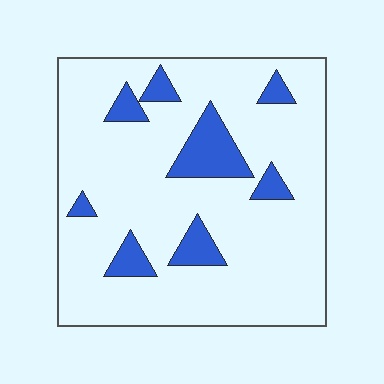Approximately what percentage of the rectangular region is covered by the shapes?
Approximately 15%.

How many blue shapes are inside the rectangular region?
8.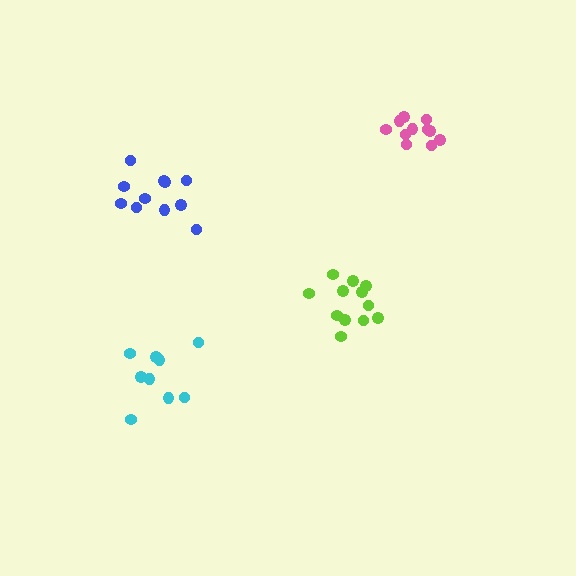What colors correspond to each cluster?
The clusters are colored: lime, pink, blue, cyan.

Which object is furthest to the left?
The blue cluster is leftmost.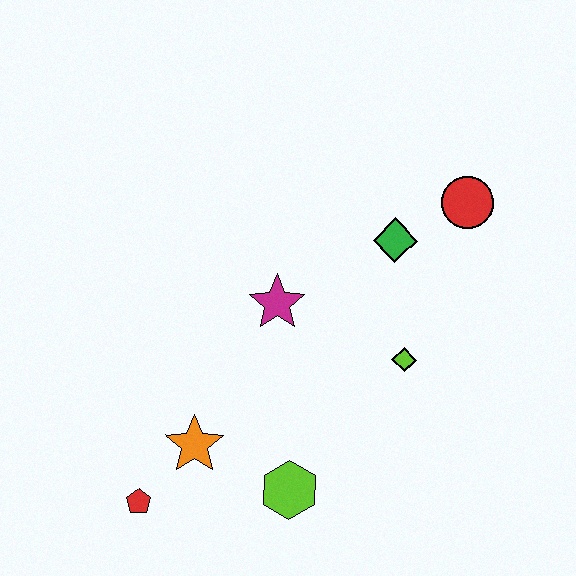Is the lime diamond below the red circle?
Yes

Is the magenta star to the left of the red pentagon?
No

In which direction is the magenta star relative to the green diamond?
The magenta star is to the left of the green diamond.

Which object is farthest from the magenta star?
The red pentagon is farthest from the magenta star.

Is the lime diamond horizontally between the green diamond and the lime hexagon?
No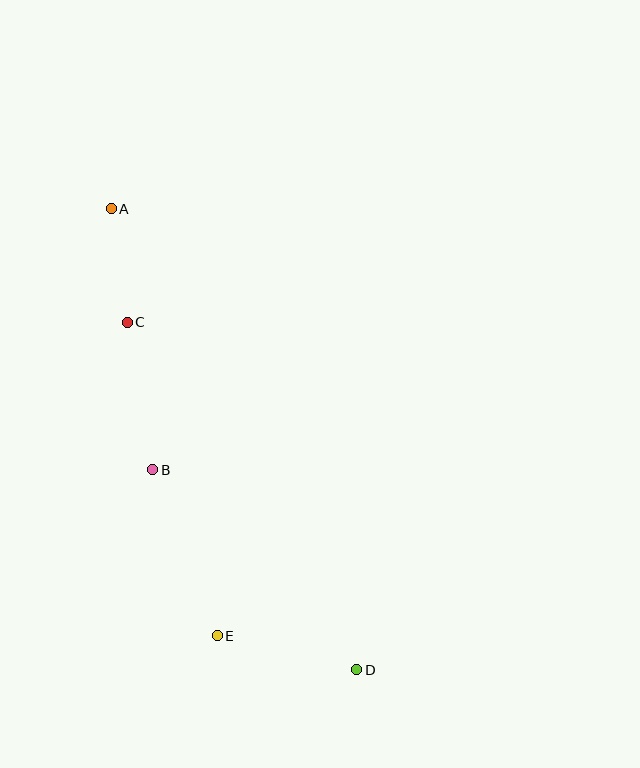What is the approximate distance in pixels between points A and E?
The distance between A and E is approximately 440 pixels.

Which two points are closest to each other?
Points A and C are closest to each other.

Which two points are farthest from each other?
Points A and D are farthest from each other.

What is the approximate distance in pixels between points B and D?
The distance between B and D is approximately 286 pixels.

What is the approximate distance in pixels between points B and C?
The distance between B and C is approximately 150 pixels.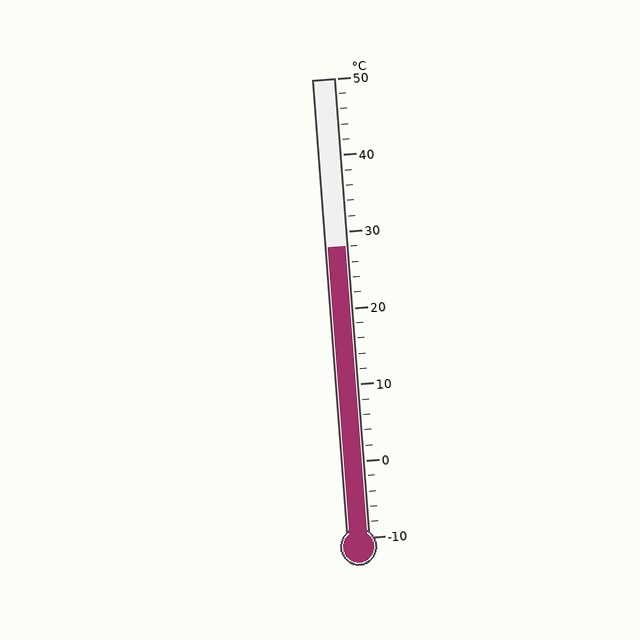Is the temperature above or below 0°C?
The temperature is above 0°C.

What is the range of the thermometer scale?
The thermometer scale ranges from -10°C to 50°C.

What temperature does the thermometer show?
The thermometer shows approximately 28°C.